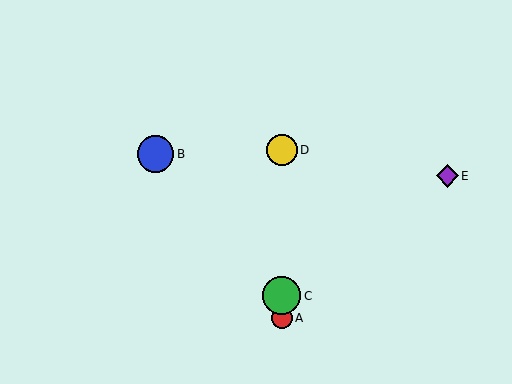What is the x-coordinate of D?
Object D is at x≈282.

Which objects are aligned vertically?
Objects A, C, D are aligned vertically.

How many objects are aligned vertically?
3 objects (A, C, D) are aligned vertically.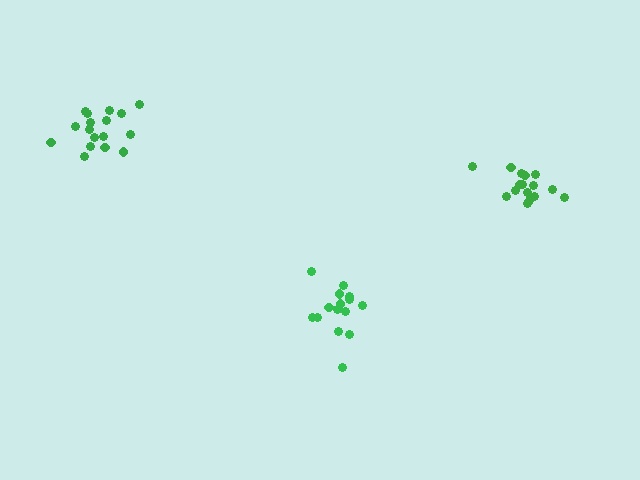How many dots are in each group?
Group 1: 17 dots, Group 2: 15 dots, Group 3: 16 dots (48 total).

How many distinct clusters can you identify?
There are 3 distinct clusters.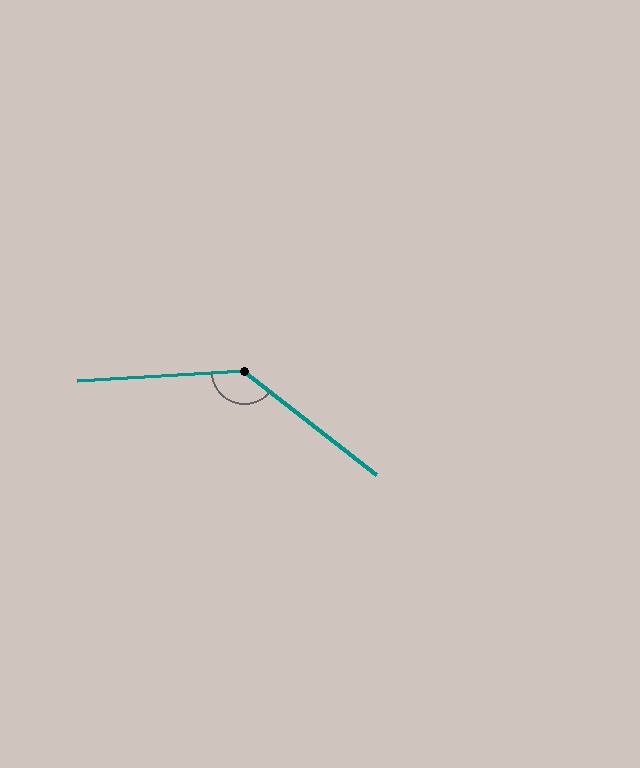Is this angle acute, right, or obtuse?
It is obtuse.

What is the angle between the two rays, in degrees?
Approximately 139 degrees.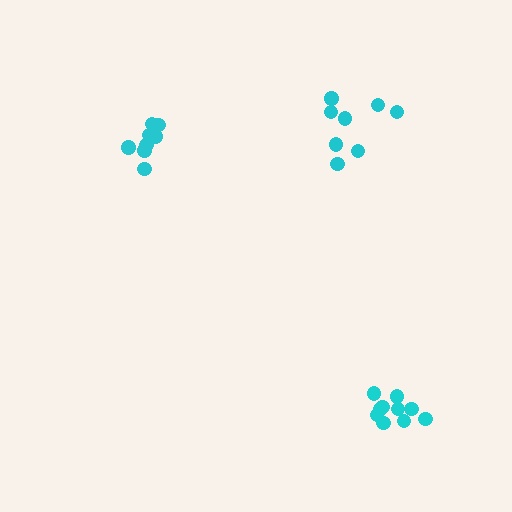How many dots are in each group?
Group 1: 8 dots, Group 2: 10 dots, Group 3: 8 dots (26 total).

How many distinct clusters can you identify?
There are 3 distinct clusters.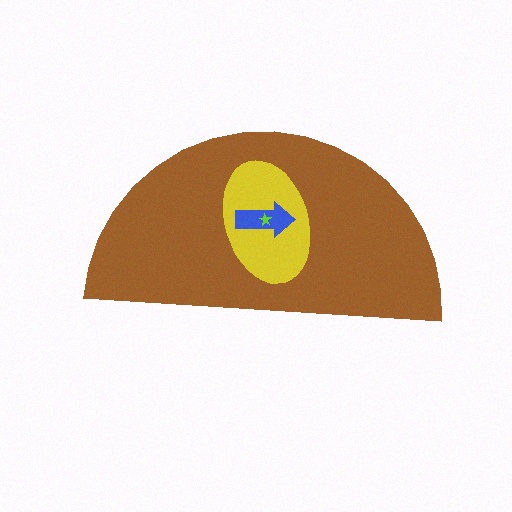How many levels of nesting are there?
4.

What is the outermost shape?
The brown semicircle.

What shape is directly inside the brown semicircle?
The yellow ellipse.